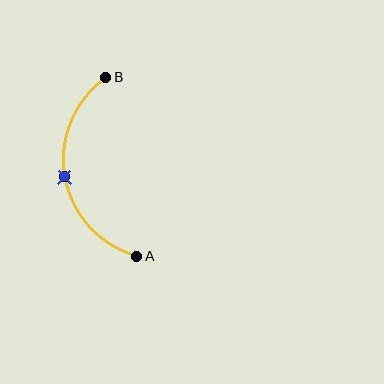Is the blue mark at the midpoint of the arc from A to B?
Yes. The blue mark lies on the arc at equal arc-length from both A and B — it is the arc midpoint.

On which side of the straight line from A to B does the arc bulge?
The arc bulges to the left of the straight line connecting A and B.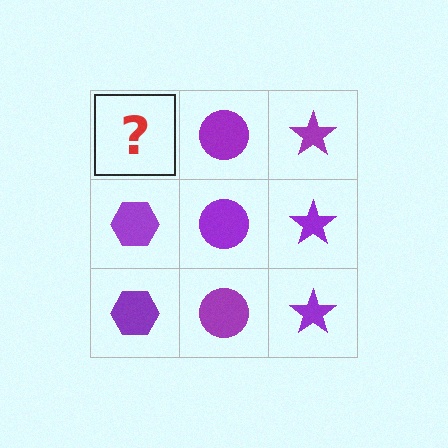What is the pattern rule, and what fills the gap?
The rule is that each column has a consistent shape. The gap should be filled with a purple hexagon.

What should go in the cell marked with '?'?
The missing cell should contain a purple hexagon.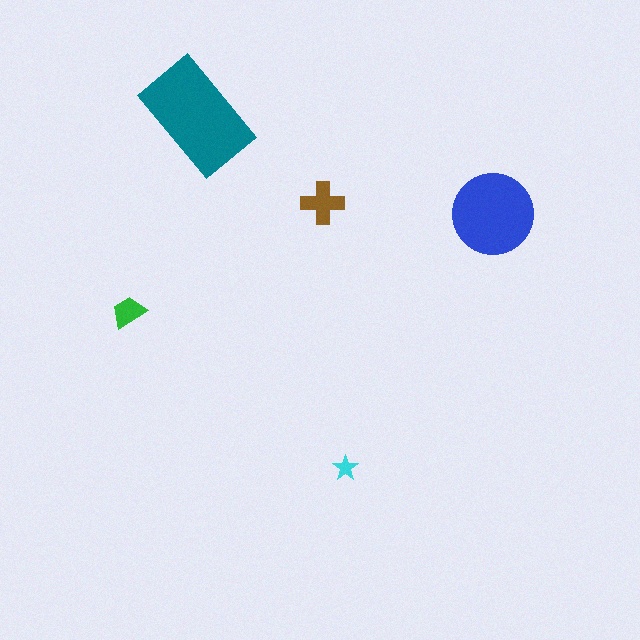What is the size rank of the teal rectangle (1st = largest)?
1st.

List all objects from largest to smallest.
The teal rectangle, the blue circle, the brown cross, the green trapezoid, the cyan star.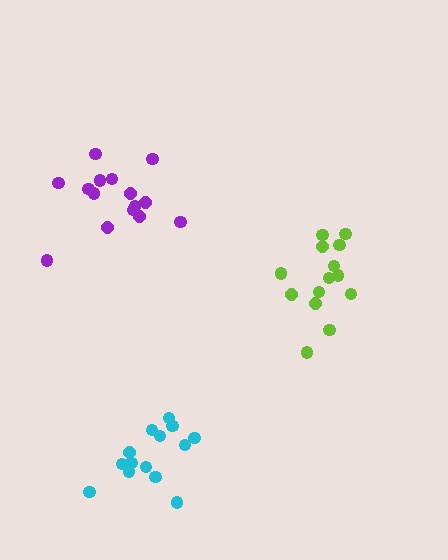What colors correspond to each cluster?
The clusters are colored: lime, cyan, purple.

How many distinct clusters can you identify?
There are 3 distinct clusters.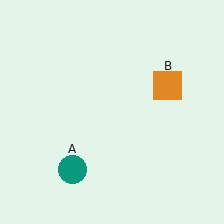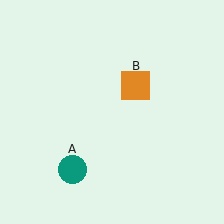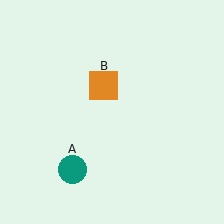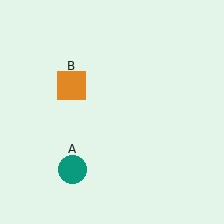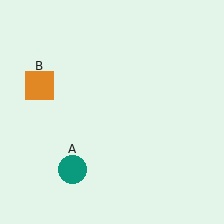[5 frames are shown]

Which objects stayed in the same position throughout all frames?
Teal circle (object A) remained stationary.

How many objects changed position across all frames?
1 object changed position: orange square (object B).